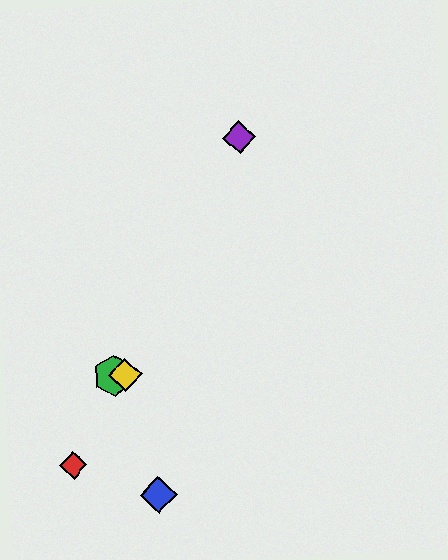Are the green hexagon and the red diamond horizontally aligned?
No, the green hexagon is at y≈376 and the red diamond is at y≈465.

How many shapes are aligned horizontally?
2 shapes (the green hexagon, the yellow diamond) are aligned horizontally.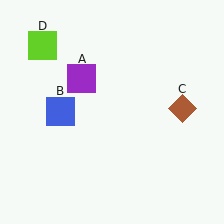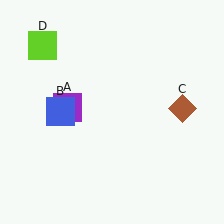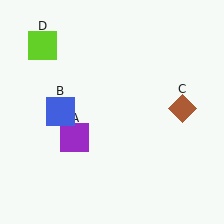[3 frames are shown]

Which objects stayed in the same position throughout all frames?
Blue square (object B) and brown diamond (object C) and lime square (object D) remained stationary.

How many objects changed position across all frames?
1 object changed position: purple square (object A).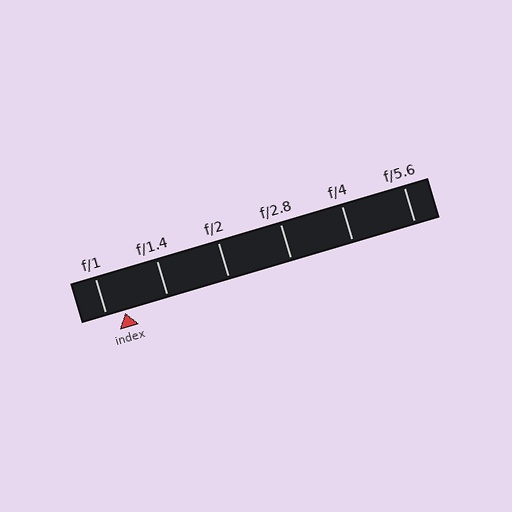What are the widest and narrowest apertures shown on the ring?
The widest aperture shown is f/1 and the narrowest is f/5.6.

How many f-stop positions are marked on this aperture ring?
There are 6 f-stop positions marked.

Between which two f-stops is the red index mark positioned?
The index mark is between f/1 and f/1.4.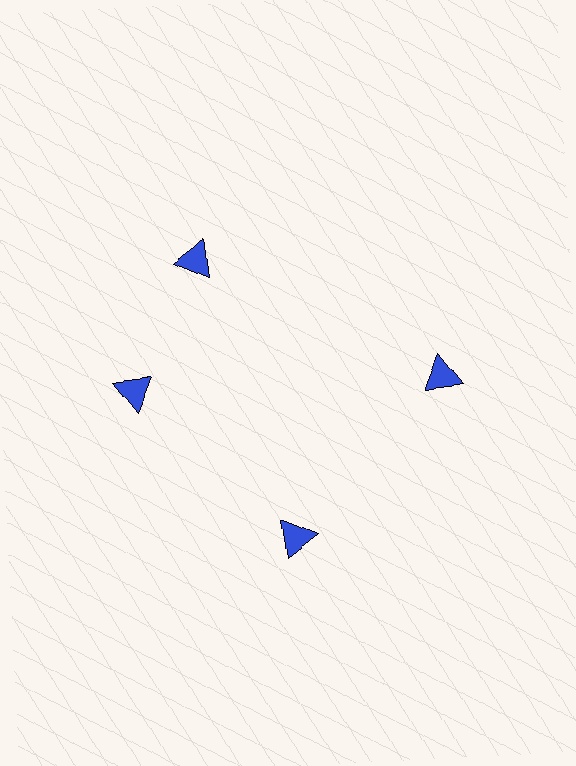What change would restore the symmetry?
The symmetry would be restored by rotating it back into even spacing with its neighbors so that all 4 triangles sit at equal angles and equal distance from the center.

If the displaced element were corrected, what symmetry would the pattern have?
It would have 4-fold rotational symmetry — the pattern would map onto itself every 90 degrees.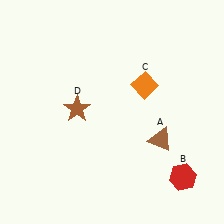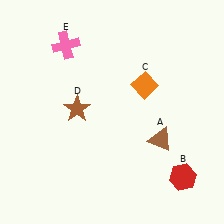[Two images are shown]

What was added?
A pink cross (E) was added in Image 2.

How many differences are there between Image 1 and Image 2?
There is 1 difference between the two images.